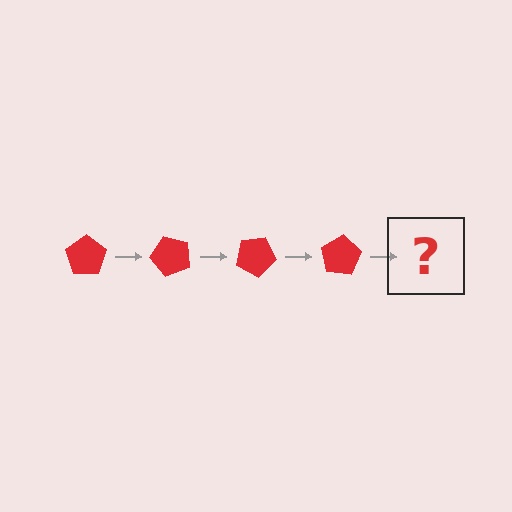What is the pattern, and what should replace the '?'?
The pattern is that the pentagon rotates 50 degrees each step. The '?' should be a red pentagon rotated 200 degrees.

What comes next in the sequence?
The next element should be a red pentagon rotated 200 degrees.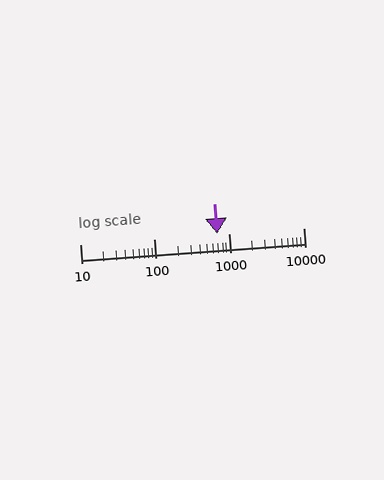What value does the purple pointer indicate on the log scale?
The pointer indicates approximately 690.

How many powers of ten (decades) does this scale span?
The scale spans 3 decades, from 10 to 10000.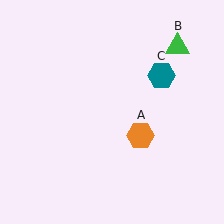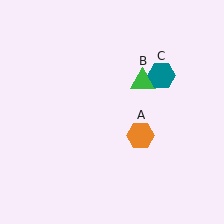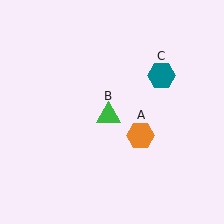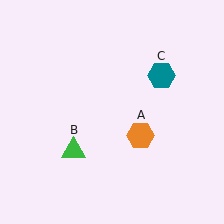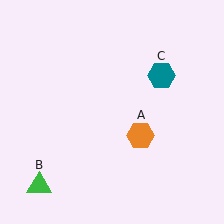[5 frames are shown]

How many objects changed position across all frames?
1 object changed position: green triangle (object B).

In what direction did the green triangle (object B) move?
The green triangle (object B) moved down and to the left.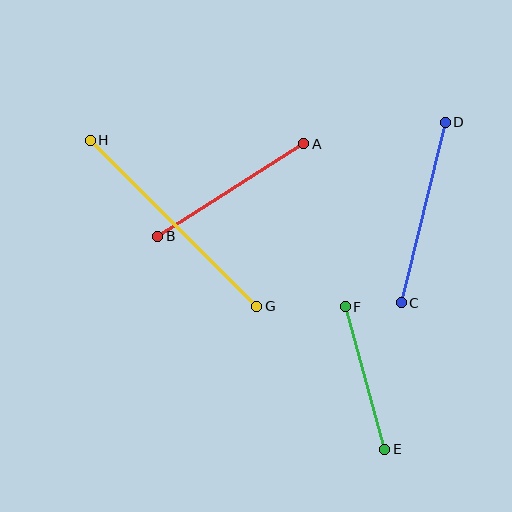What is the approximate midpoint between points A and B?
The midpoint is at approximately (231, 190) pixels.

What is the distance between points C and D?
The distance is approximately 186 pixels.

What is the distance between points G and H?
The distance is approximately 235 pixels.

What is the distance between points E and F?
The distance is approximately 148 pixels.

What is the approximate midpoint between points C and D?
The midpoint is at approximately (423, 212) pixels.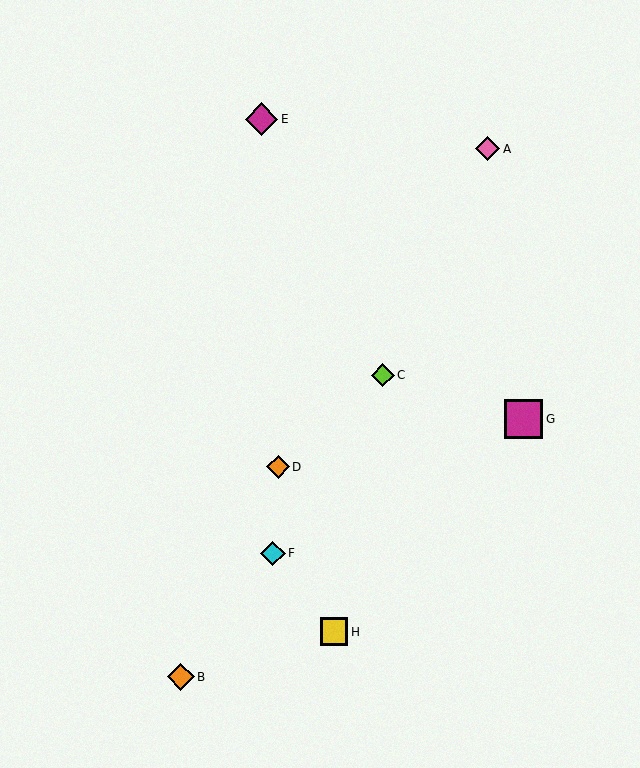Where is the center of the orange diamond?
The center of the orange diamond is at (278, 467).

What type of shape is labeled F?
Shape F is a cyan diamond.